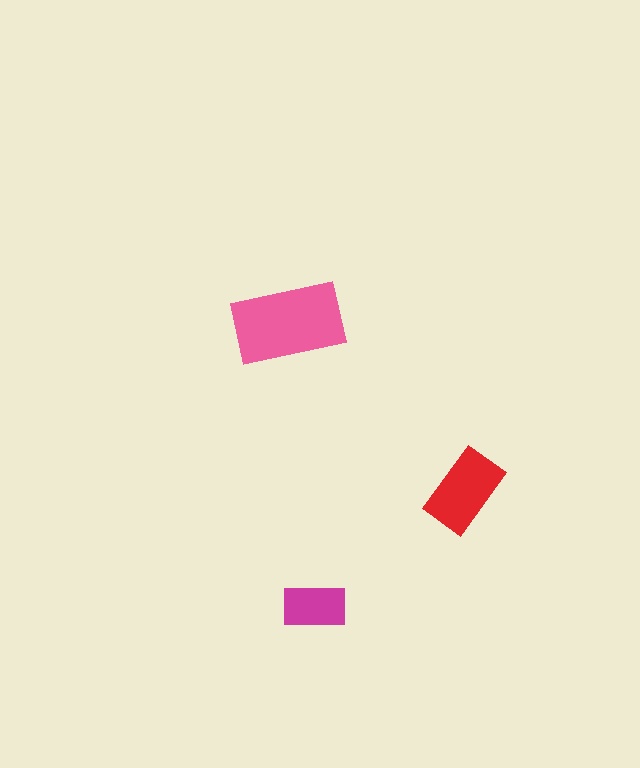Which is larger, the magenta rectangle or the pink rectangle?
The pink one.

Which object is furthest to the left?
The pink rectangle is leftmost.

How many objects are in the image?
There are 3 objects in the image.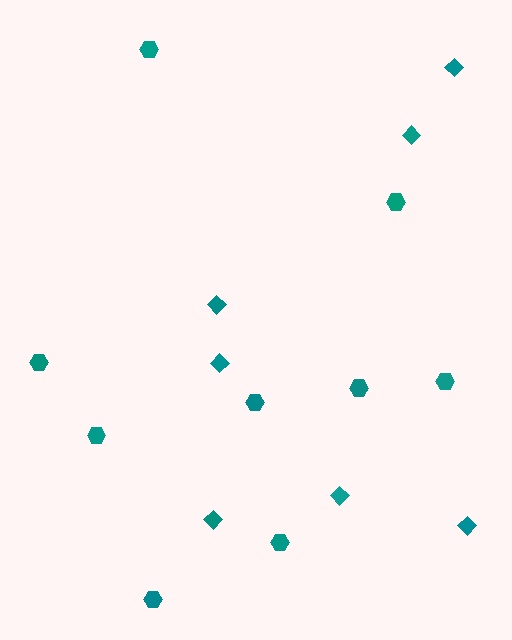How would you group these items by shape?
There are 2 groups: one group of hexagons (9) and one group of diamonds (7).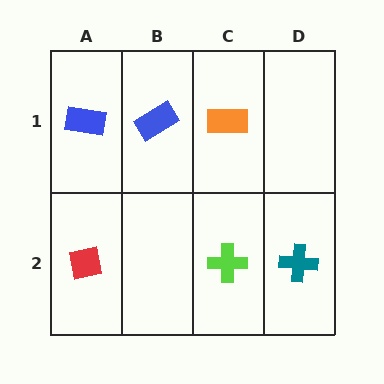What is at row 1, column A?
A blue rectangle.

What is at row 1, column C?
An orange rectangle.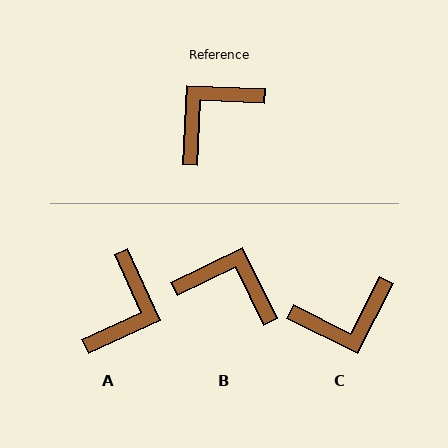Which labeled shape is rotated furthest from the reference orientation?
C, about 156 degrees away.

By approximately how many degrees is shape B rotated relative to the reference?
Approximately 62 degrees clockwise.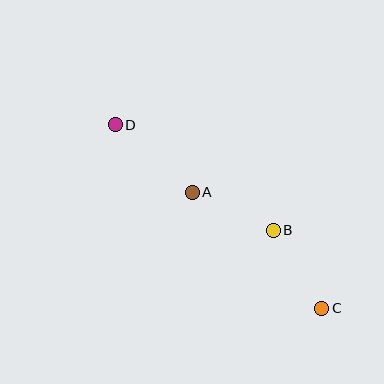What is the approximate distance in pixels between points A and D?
The distance between A and D is approximately 103 pixels.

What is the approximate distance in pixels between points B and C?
The distance between B and C is approximately 92 pixels.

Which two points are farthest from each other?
Points C and D are farthest from each other.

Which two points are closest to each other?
Points A and B are closest to each other.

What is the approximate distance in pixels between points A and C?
The distance between A and C is approximately 174 pixels.